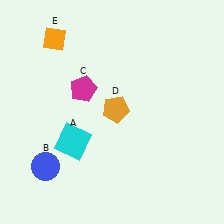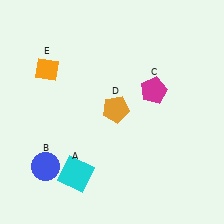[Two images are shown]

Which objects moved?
The objects that moved are: the cyan square (A), the magenta pentagon (C), the orange diamond (E).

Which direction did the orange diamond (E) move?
The orange diamond (E) moved down.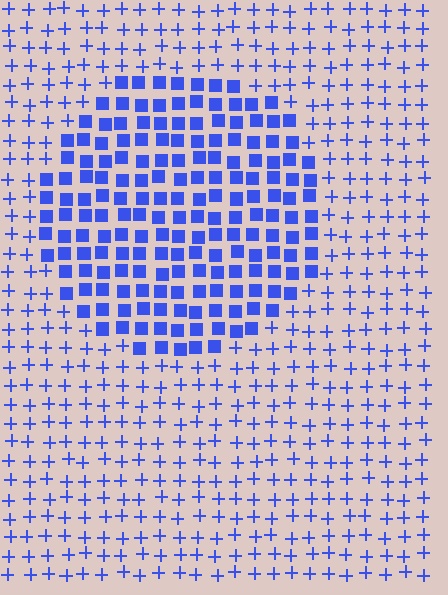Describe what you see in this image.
The image is filled with small blue elements arranged in a uniform grid. A circle-shaped region contains squares, while the surrounding area contains plus signs. The boundary is defined purely by the change in element shape.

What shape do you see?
I see a circle.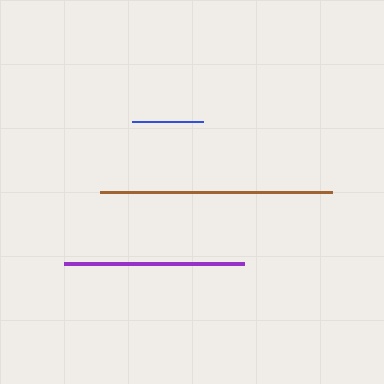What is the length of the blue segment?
The blue segment is approximately 71 pixels long.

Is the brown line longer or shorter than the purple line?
The brown line is longer than the purple line.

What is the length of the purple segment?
The purple segment is approximately 180 pixels long.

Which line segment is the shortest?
The blue line is the shortest at approximately 71 pixels.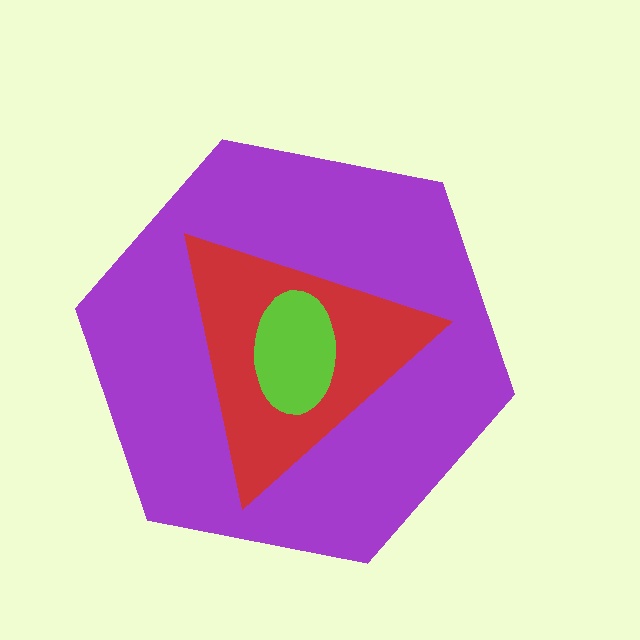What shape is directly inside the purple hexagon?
The red triangle.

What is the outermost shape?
The purple hexagon.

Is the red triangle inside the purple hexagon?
Yes.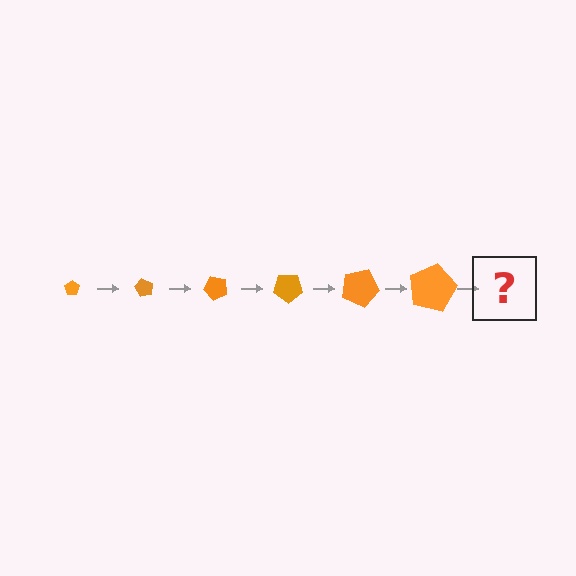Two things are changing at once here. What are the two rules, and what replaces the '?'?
The two rules are that the pentagon grows larger each step and it rotates 60 degrees each step. The '?' should be a pentagon, larger than the previous one and rotated 360 degrees from the start.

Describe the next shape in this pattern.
It should be a pentagon, larger than the previous one and rotated 360 degrees from the start.